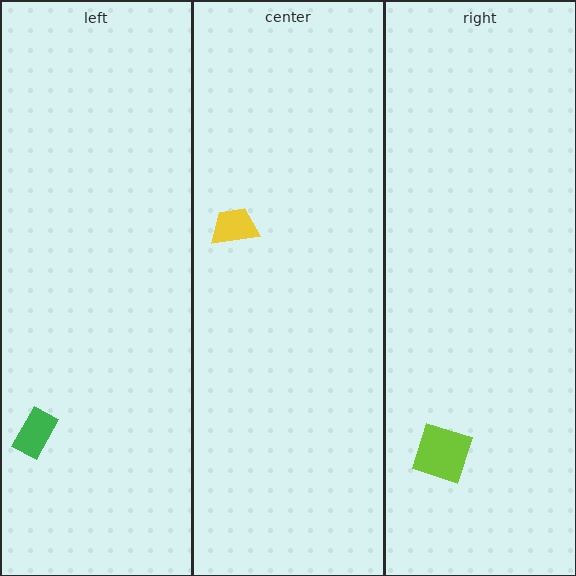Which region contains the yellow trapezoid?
The center region.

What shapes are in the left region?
The green rectangle.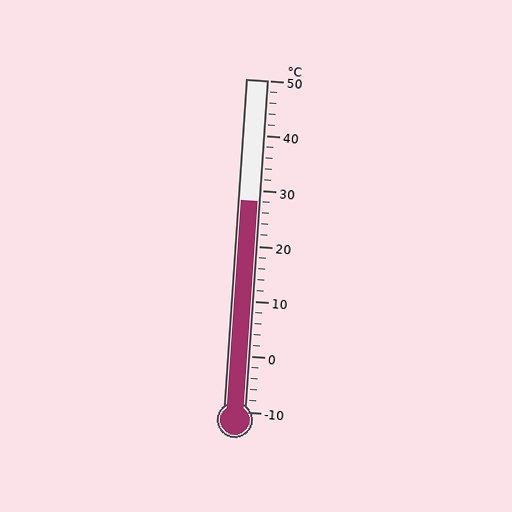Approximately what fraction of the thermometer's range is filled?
The thermometer is filled to approximately 65% of its range.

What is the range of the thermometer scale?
The thermometer scale ranges from -10°C to 50°C.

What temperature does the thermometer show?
The thermometer shows approximately 28°C.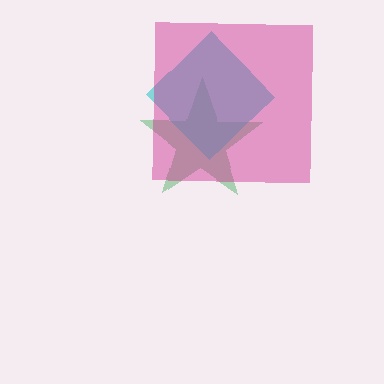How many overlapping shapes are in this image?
There are 3 overlapping shapes in the image.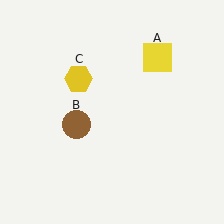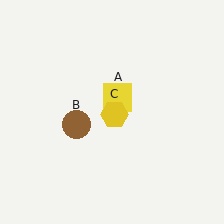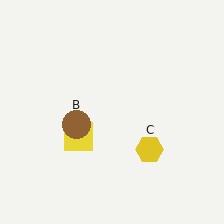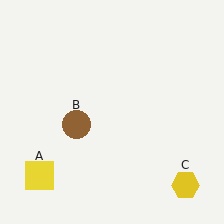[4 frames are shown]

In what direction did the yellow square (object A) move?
The yellow square (object A) moved down and to the left.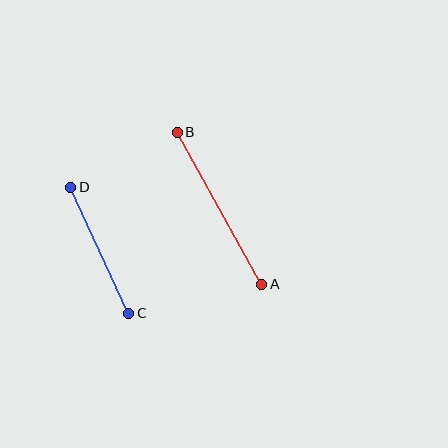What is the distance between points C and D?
The distance is approximately 139 pixels.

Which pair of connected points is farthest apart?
Points A and B are farthest apart.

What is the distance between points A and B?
The distance is approximately 174 pixels.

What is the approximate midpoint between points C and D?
The midpoint is at approximately (100, 250) pixels.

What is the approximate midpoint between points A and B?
The midpoint is at approximately (220, 208) pixels.